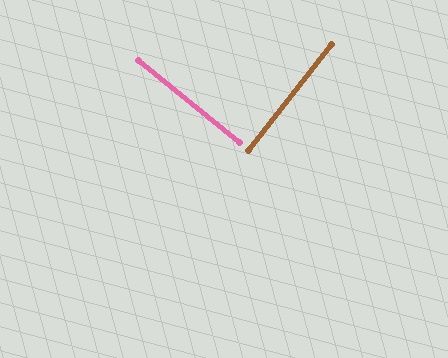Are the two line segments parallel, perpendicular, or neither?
Perpendicular — they meet at approximately 89°.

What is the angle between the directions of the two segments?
Approximately 89 degrees.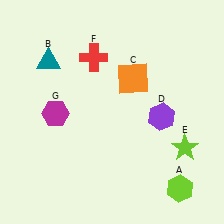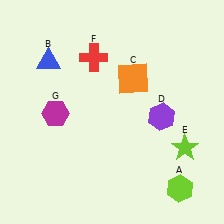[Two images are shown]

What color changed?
The triangle (B) changed from teal in Image 1 to blue in Image 2.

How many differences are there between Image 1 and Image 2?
There is 1 difference between the two images.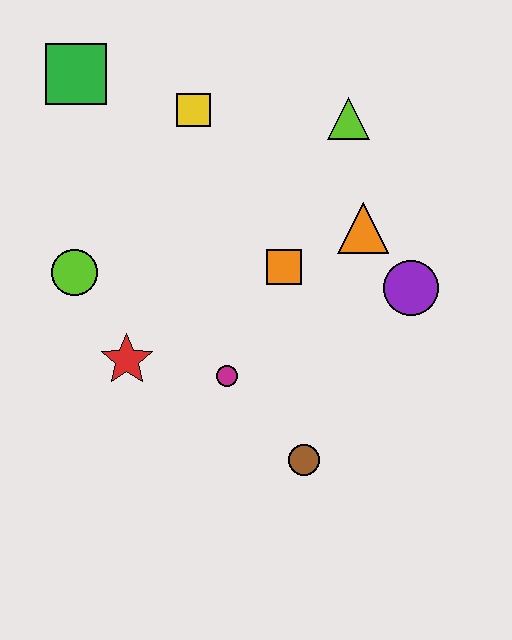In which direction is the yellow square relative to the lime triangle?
The yellow square is to the left of the lime triangle.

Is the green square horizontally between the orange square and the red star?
No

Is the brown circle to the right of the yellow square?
Yes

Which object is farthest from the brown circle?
The green square is farthest from the brown circle.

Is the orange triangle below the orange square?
No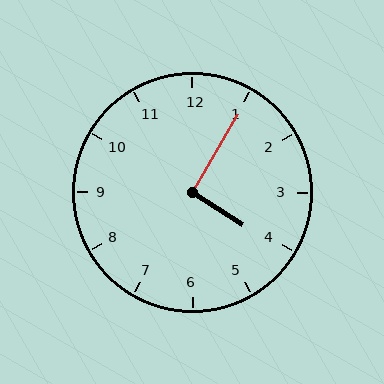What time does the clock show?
4:05.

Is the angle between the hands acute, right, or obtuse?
It is right.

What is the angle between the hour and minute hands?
Approximately 92 degrees.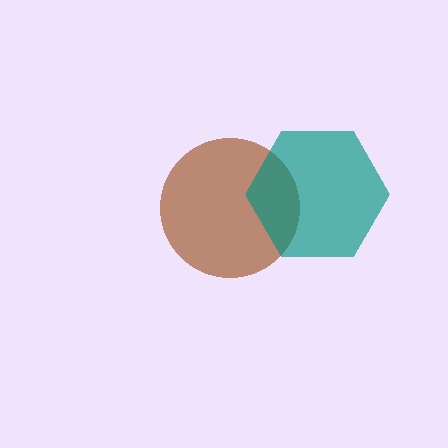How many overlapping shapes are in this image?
There are 2 overlapping shapes in the image.